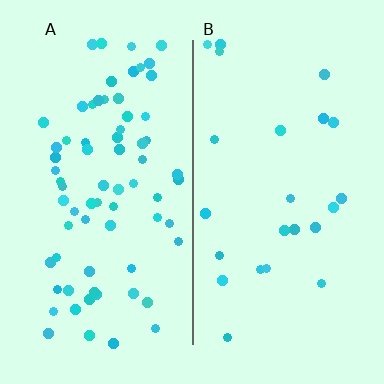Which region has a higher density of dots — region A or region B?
A (the left).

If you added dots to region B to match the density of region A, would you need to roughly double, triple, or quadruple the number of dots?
Approximately triple.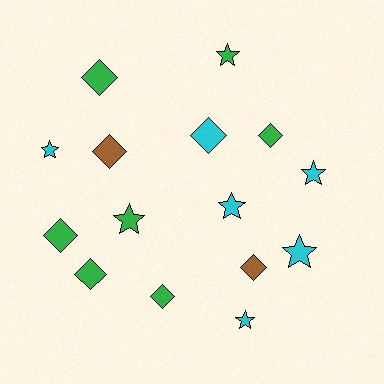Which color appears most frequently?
Green, with 7 objects.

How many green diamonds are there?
There are 5 green diamonds.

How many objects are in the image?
There are 15 objects.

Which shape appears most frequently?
Diamond, with 8 objects.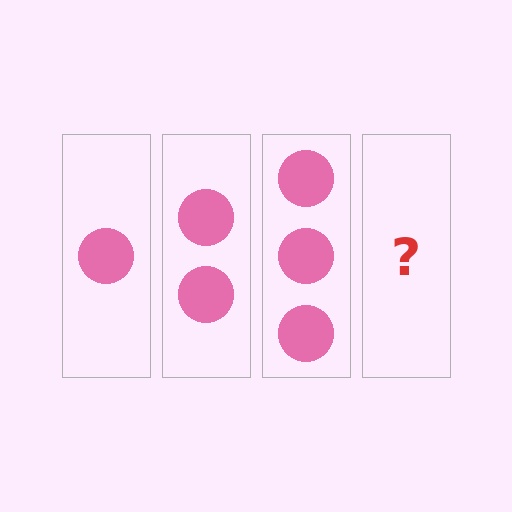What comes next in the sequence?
The next element should be 4 circles.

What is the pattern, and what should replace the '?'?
The pattern is that each step adds one more circle. The '?' should be 4 circles.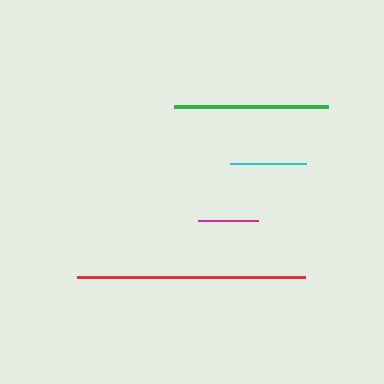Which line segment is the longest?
The red line is the longest at approximately 228 pixels.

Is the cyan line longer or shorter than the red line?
The red line is longer than the cyan line.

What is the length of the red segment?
The red segment is approximately 228 pixels long.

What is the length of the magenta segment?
The magenta segment is approximately 61 pixels long.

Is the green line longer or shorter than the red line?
The red line is longer than the green line.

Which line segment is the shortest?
The magenta line is the shortest at approximately 61 pixels.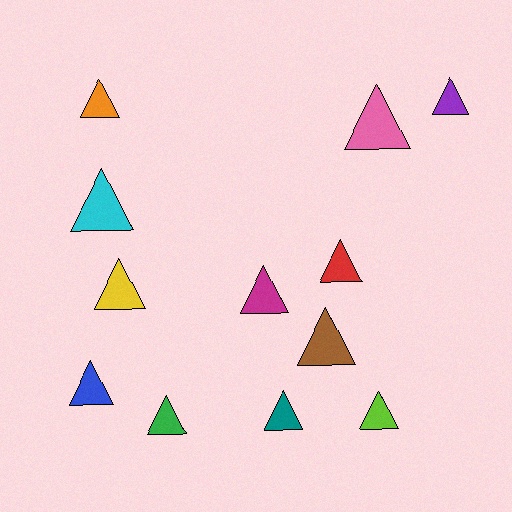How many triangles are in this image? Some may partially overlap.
There are 12 triangles.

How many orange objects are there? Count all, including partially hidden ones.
There is 1 orange object.